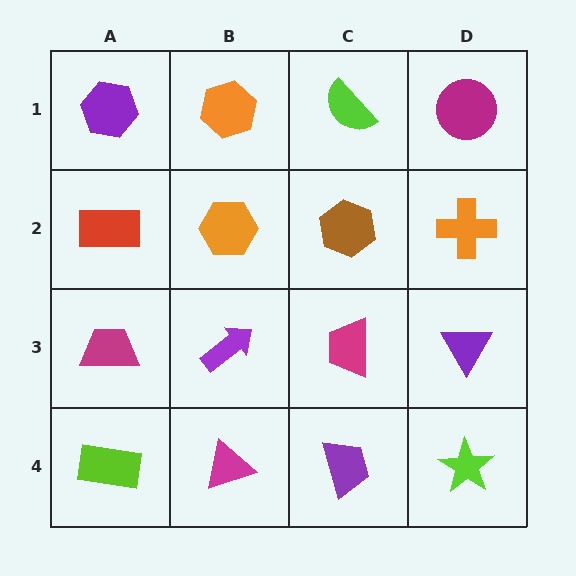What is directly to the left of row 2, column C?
An orange hexagon.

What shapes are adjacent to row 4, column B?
A purple arrow (row 3, column B), a lime rectangle (row 4, column A), a purple trapezoid (row 4, column C).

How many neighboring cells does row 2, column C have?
4.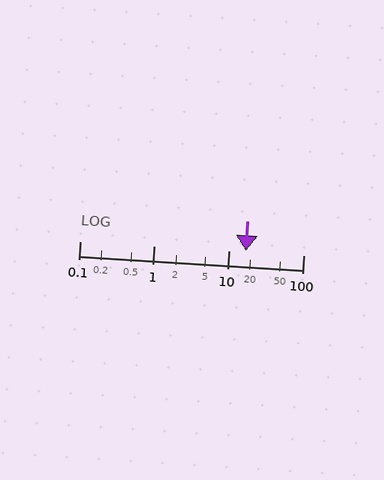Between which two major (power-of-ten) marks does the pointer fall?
The pointer is between 10 and 100.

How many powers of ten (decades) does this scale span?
The scale spans 3 decades, from 0.1 to 100.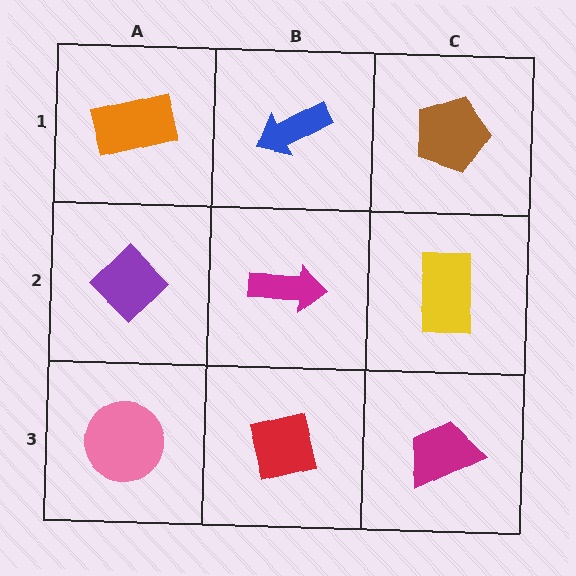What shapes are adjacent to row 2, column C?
A brown pentagon (row 1, column C), a magenta trapezoid (row 3, column C), a magenta arrow (row 2, column B).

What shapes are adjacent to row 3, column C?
A yellow rectangle (row 2, column C), a red square (row 3, column B).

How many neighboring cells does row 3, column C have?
2.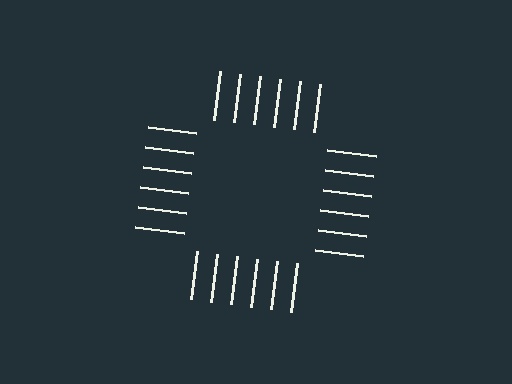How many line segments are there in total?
24 — 6 along each of the 4 edges.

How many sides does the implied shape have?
4 sides — the line-ends trace a square.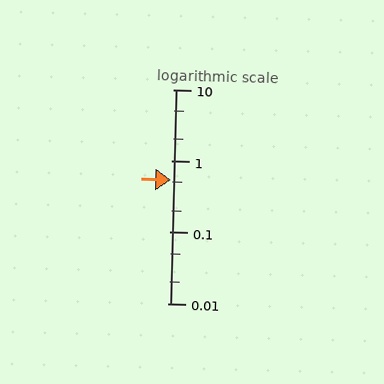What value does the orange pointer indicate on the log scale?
The pointer indicates approximately 0.54.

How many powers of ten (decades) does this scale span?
The scale spans 3 decades, from 0.01 to 10.